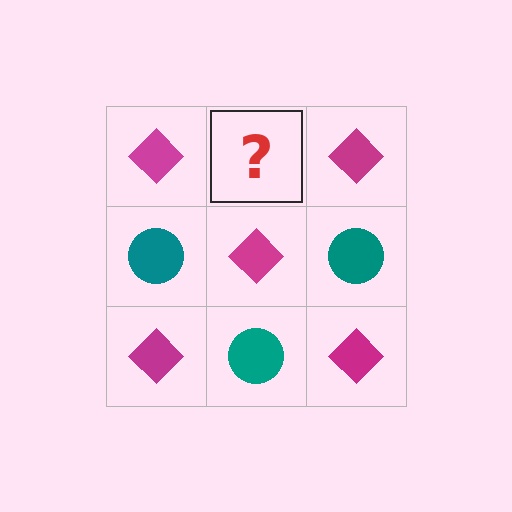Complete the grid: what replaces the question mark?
The question mark should be replaced with a teal circle.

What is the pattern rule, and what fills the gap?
The rule is that it alternates magenta diamond and teal circle in a checkerboard pattern. The gap should be filled with a teal circle.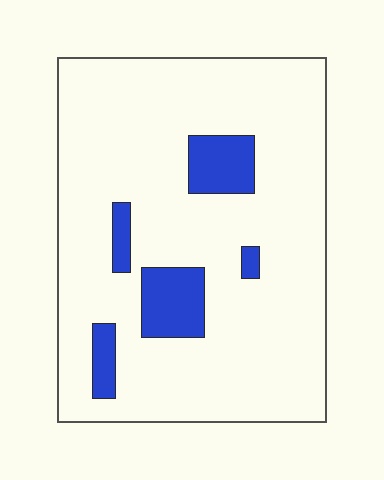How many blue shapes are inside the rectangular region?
5.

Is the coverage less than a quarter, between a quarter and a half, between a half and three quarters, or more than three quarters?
Less than a quarter.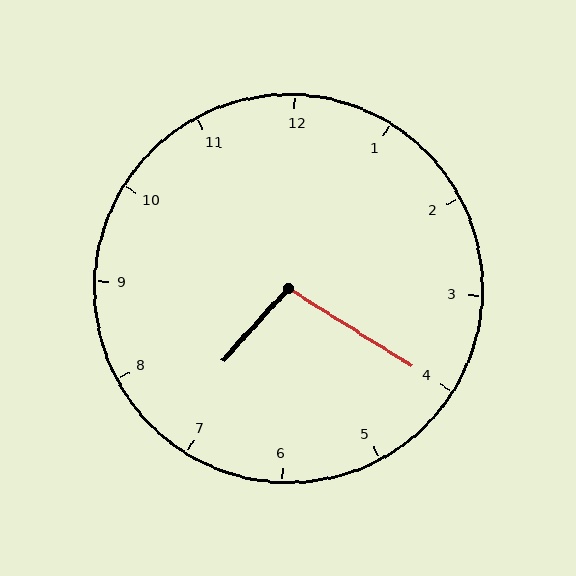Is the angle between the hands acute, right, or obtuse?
It is obtuse.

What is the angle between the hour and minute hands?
Approximately 100 degrees.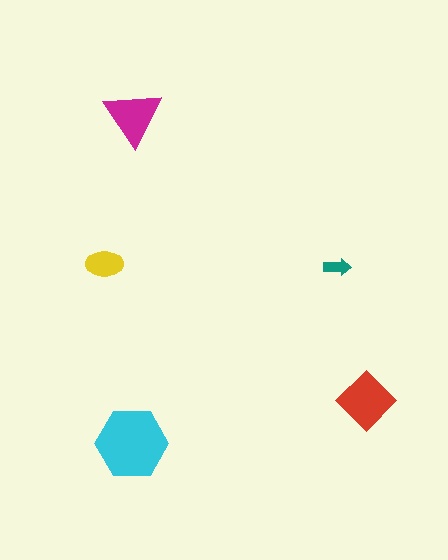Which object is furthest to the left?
The yellow ellipse is leftmost.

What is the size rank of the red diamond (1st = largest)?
2nd.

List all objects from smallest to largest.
The teal arrow, the yellow ellipse, the magenta triangle, the red diamond, the cyan hexagon.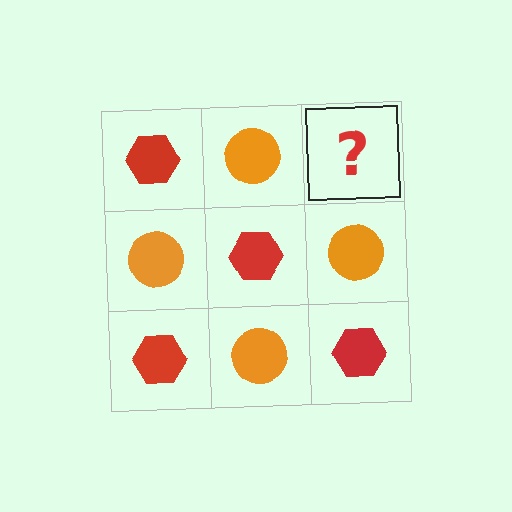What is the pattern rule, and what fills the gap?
The rule is that it alternates red hexagon and orange circle in a checkerboard pattern. The gap should be filled with a red hexagon.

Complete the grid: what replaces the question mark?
The question mark should be replaced with a red hexagon.